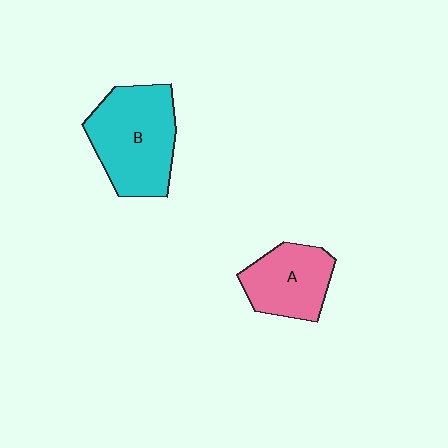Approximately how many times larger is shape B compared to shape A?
Approximately 1.5 times.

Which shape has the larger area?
Shape B (cyan).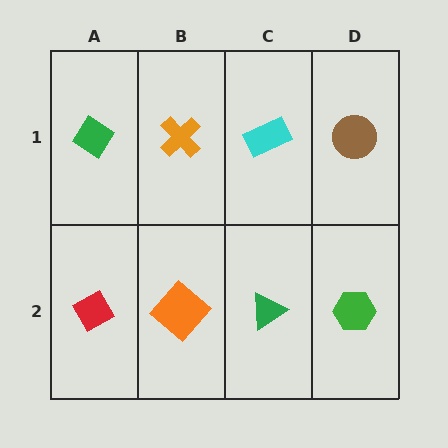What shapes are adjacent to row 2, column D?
A brown circle (row 1, column D), a green triangle (row 2, column C).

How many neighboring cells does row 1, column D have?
2.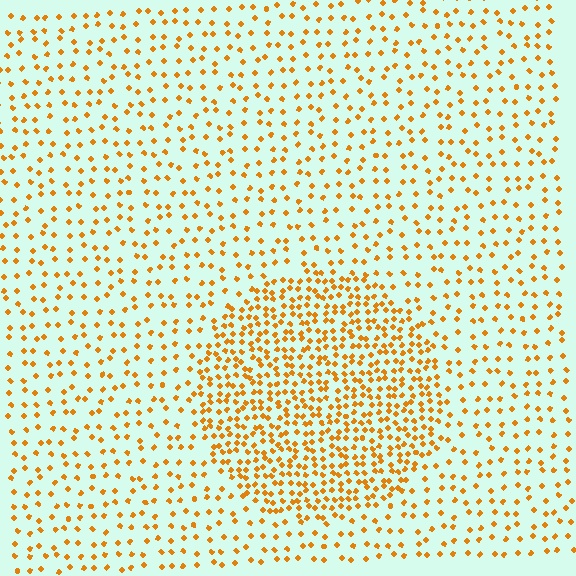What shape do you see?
I see a circle.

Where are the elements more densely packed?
The elements are more densely packed inside the circle boundary.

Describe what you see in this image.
The image contains small orange elements arranged at two different densities. A circle-shaped region is visible where the elements are more densely packed than the surrounding area.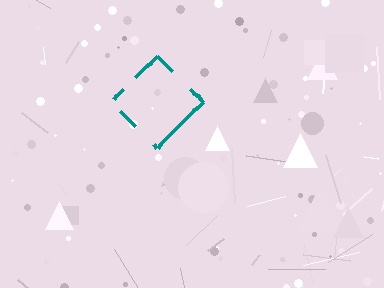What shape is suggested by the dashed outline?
The dashed outline suggests a diamond.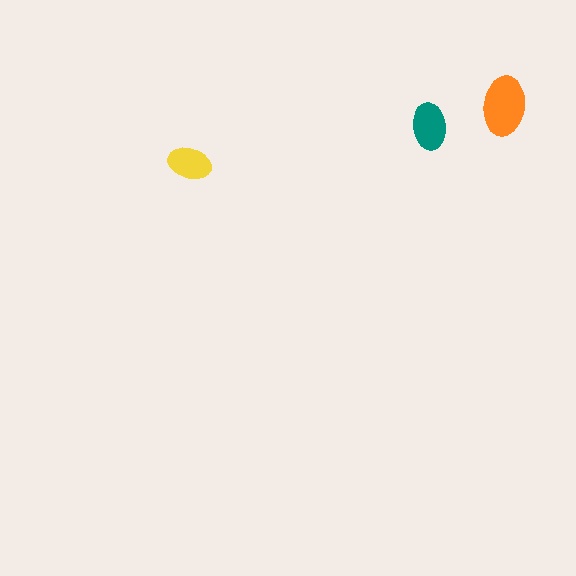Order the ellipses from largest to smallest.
the orange one, the teal one, the yellow one.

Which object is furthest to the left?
The yellow ellipse is leftmost.